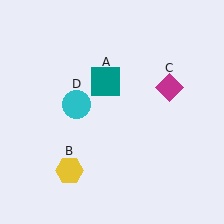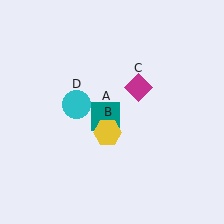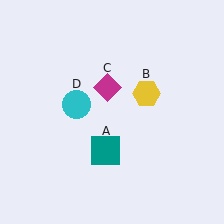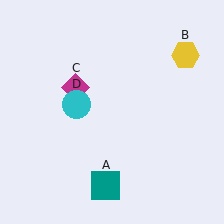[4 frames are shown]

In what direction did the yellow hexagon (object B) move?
The yellow hexagon (object B) moved up and to the right.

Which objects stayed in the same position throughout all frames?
Cyan circle (object D) remained stationary.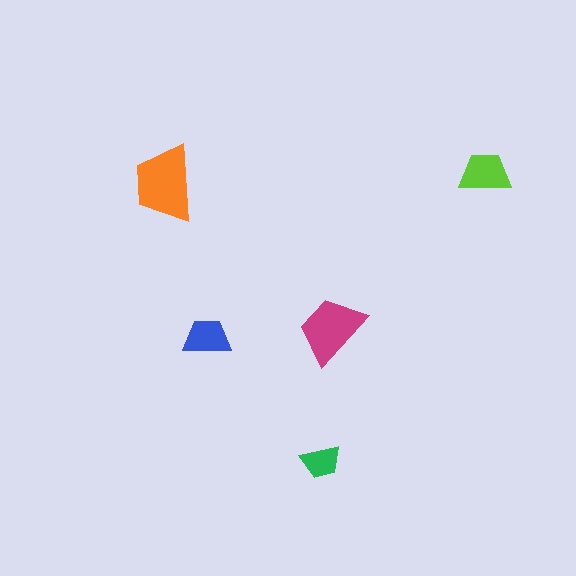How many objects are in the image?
There are 5 objects in the image.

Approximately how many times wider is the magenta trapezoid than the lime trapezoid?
About 1.5 times wider.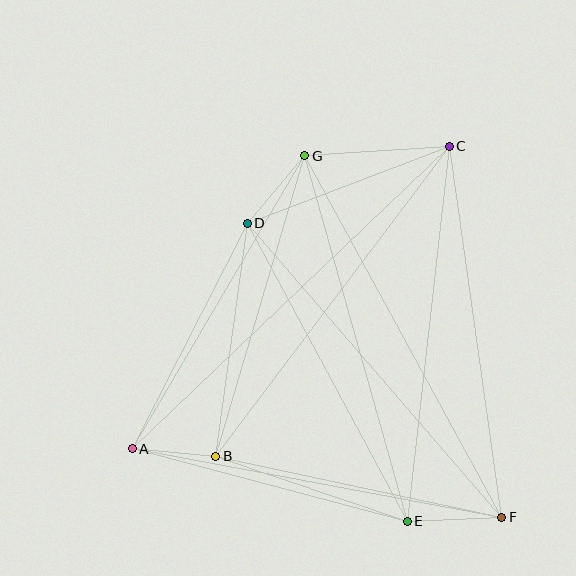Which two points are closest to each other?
Points A and B are closest to each other.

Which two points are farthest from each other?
Points A and C are farthest from each other.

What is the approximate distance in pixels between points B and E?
The distance between B and E is approximately 202 pixels.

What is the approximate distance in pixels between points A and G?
The distance between A and G is approximately 340 pixels.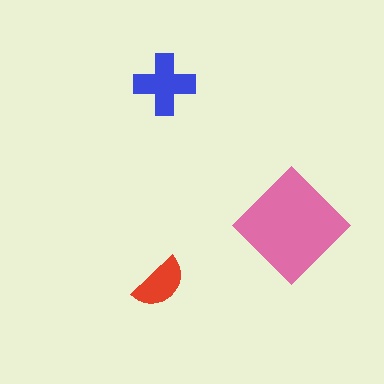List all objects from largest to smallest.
The pink diamond, the blue cross, the red semicircle.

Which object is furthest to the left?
The red semicircle is leftmost.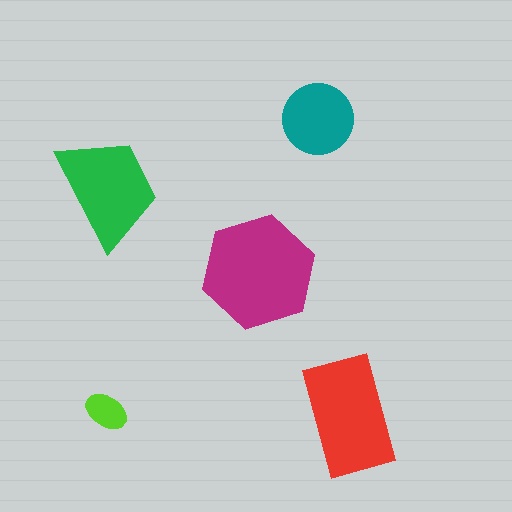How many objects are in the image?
There are 5 objects in the image.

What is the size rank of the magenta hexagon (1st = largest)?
1st.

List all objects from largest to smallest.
The magenta hexagon, the red rectangle, the green trapezoid, the teal circle, the lime ellipse.